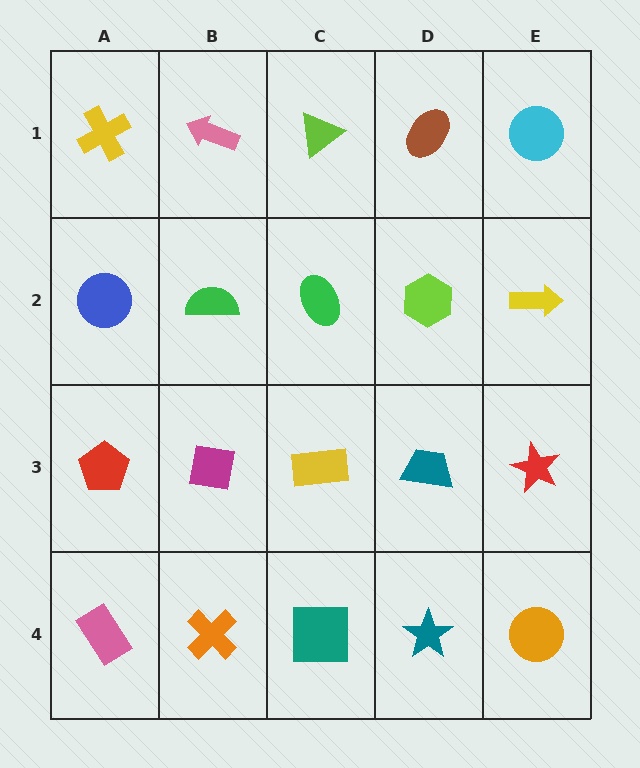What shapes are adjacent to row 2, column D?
A brown ellipse (row 1, column D), a teal trapezoid (row 3, column D), a green ellipse (row 2, column C), a yellow arrow (row 2, column E).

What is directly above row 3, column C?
A green ellipse.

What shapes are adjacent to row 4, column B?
A magenta square (row 3, column B), a pink rectangle (row 4, column A), a teal square (row 4, column C).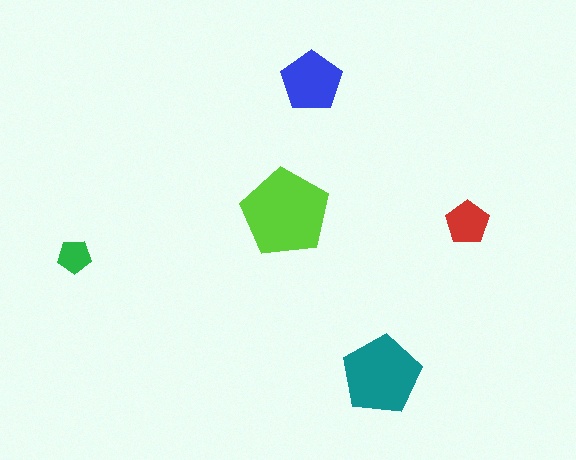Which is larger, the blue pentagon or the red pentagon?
The blue one.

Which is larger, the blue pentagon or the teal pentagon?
The teal one.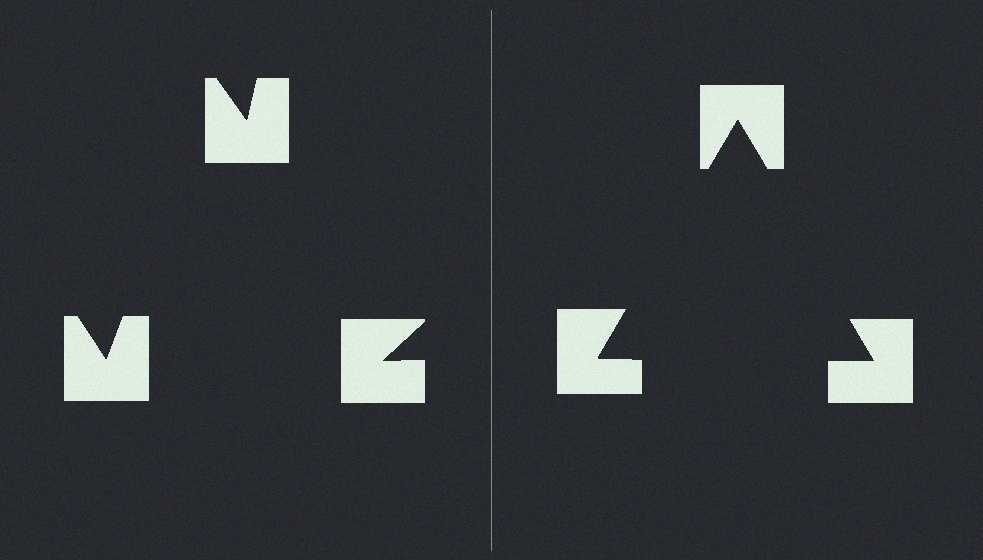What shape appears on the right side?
An illusory triangle.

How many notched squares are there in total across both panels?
6 — 3 on each side.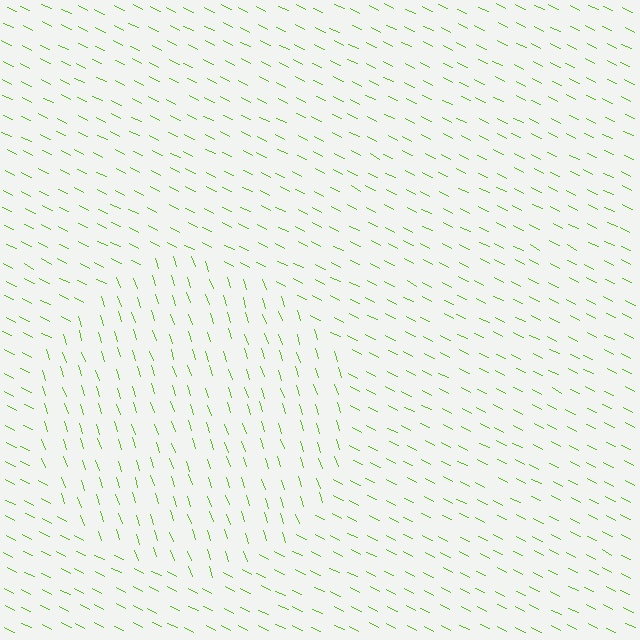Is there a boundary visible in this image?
Yes, there is a texture boundary formed by a change in line orientation.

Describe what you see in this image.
The image is filled with small lime line segments. A circle region in the image has lines oriented differently from the surrounding lines, creating a visible texture boundary.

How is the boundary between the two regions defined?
The boundary is defined purely by a change in line orientation (approximately 45 degrees difference). All lines are the same color and thickness.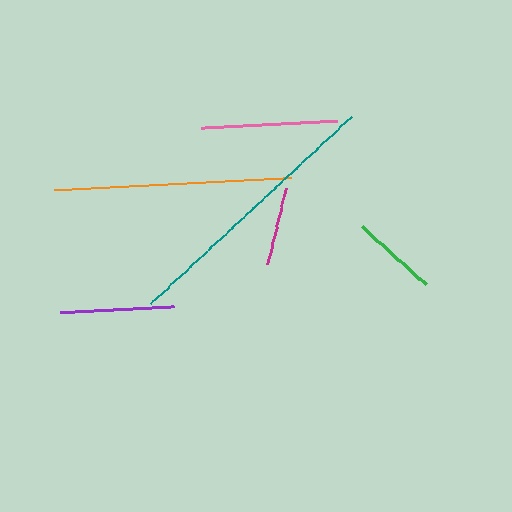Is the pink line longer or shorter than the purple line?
The pink line is longer than the purple line.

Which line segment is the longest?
The teal line is the longest at approximately 274 pixels.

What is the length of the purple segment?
The purple segment is approximately 114 pixels long.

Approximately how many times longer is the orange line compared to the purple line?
The orange line is approximately 2.1 times the length of the purple line.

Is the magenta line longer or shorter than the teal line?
The teal line is longer than the magenta line.